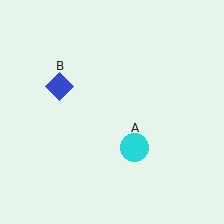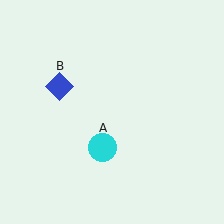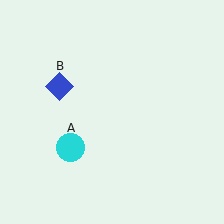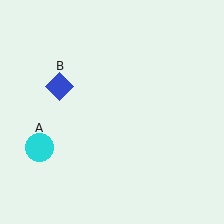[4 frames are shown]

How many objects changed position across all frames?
1 object changed position: cyan circle (object A).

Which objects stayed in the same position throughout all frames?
Blue diamond (object B) remained stationary.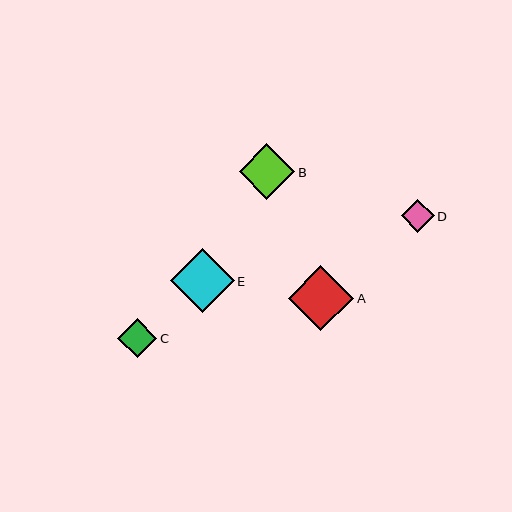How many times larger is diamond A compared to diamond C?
Diamond A is approximately 1.7 times the size of diamond C.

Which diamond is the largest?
Diamond A is the largest with a size of approximately 65 pixels.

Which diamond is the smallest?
Diamond D is the smallest with a size of approximately 33 pixels.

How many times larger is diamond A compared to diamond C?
Diamond A is approximately 1.7 times the size of diamond C.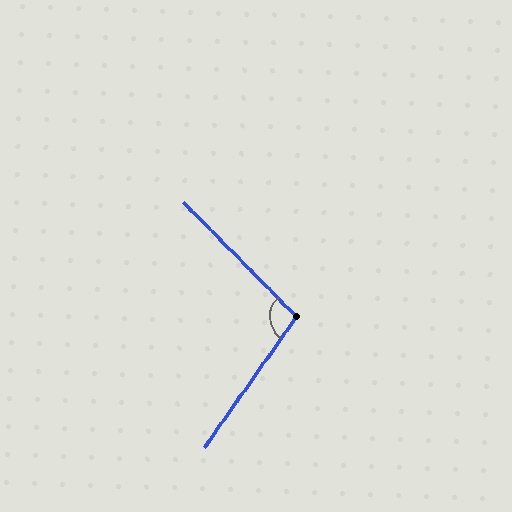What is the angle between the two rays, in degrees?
Approximately 100 degrees.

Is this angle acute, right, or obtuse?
It is obtuse.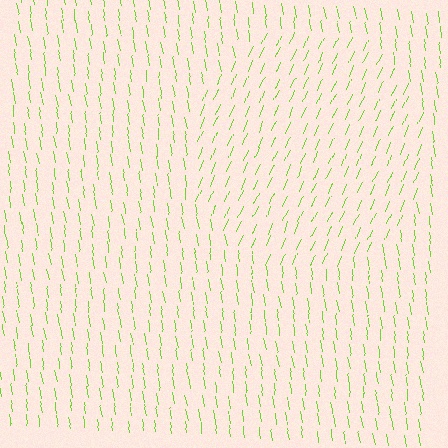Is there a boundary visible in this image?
Yes, there is a texture boundary formed by a change in line orientation.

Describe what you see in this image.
The image is filled with small lime line segments. A circle region in the image has lines oriented differently from the surrounding lines, creating a visible texture boundary.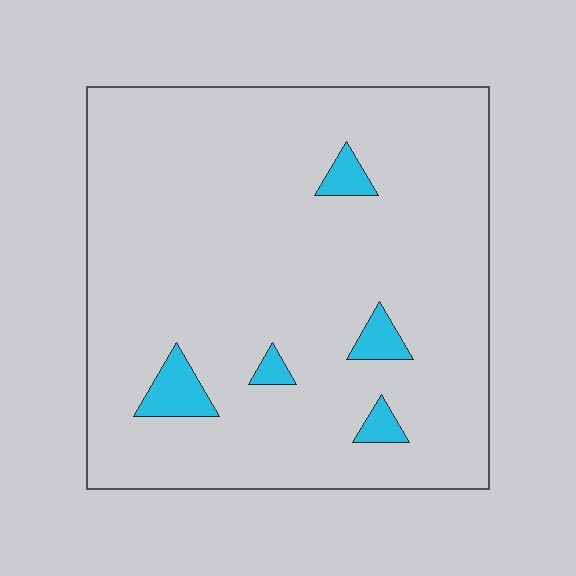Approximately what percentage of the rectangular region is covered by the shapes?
Approximately 5%.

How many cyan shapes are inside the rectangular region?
5.